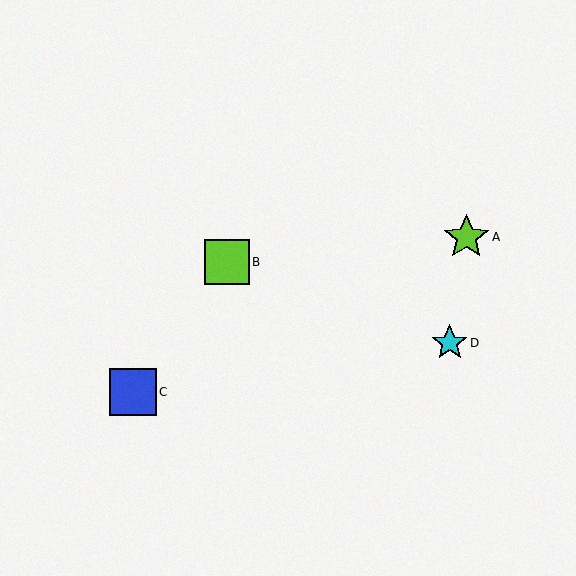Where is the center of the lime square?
The center of the lime square is at (227, 262).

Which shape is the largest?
The blue square (labeled C) is the largest.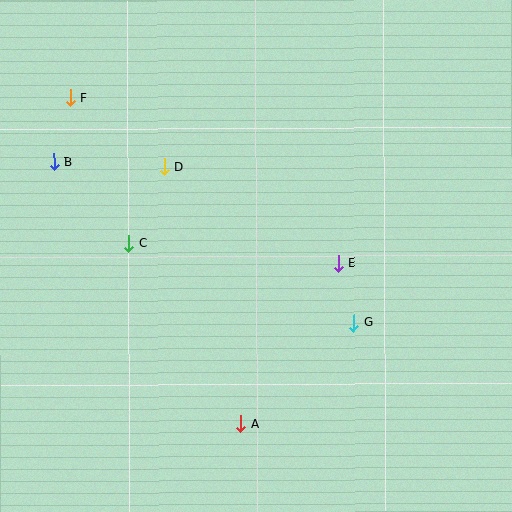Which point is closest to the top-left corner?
Point F is closest to the top-left corner.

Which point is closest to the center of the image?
Point E at (338, 263) is closest to the center.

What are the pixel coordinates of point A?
Point A is at (241, 424).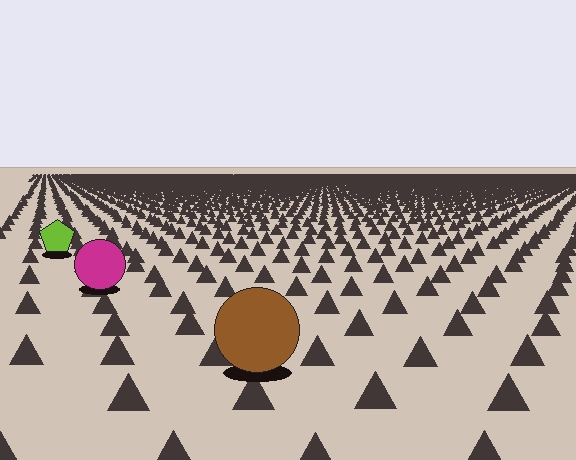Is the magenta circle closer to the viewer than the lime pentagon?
Yes. The magenta circle is closer — you can tell from the texture gradient: the ground texture is coarser near it.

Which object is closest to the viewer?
The brown circle is closest. The texture marks near it are larger and more spread out.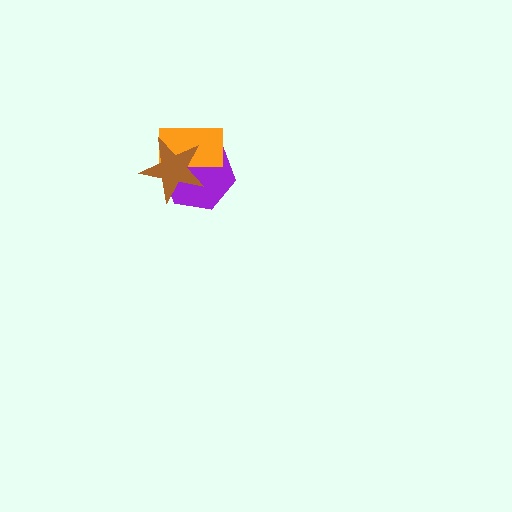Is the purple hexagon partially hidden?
Yes, it is partially covered by another shape.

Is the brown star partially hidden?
No, no other shape covers it.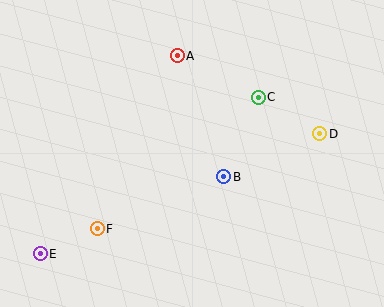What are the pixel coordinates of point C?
Point C is at (258, 97).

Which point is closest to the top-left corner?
Point A is closest to the top-left corner.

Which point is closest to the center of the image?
Point B at (224, 177) is closest to the center.